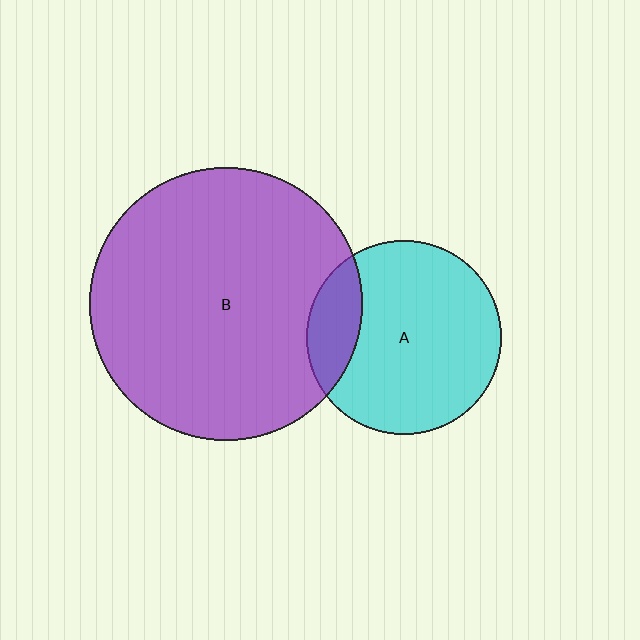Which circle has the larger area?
Circle B (purple).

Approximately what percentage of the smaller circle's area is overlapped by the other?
Approximately 15%.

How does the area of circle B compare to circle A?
Approximately 2.0 times.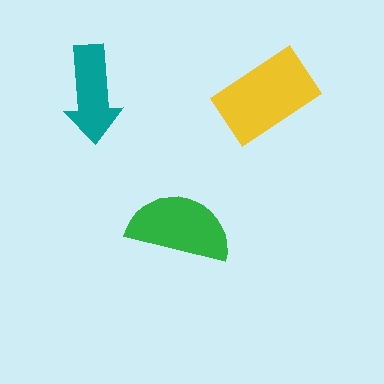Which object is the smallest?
The teal arrow.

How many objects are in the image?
There are 3 objects in the image.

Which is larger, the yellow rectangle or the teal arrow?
The yellow rectangle.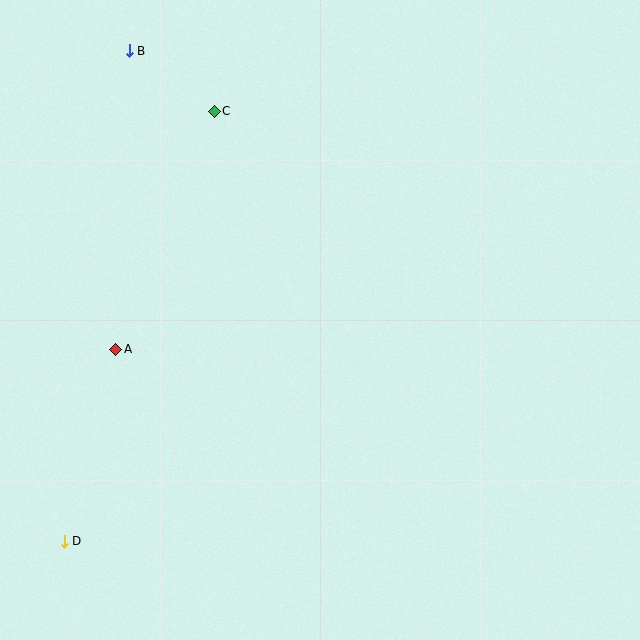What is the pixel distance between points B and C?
The distance between B and C is 104 pixels.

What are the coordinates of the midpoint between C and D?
The midpoint between C and D is at (139, 326).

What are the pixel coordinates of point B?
Point B is at (129, 51).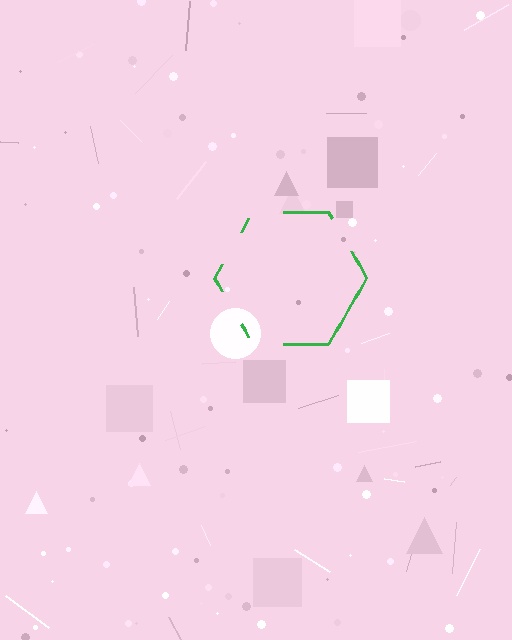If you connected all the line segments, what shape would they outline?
They would outline a hexagon.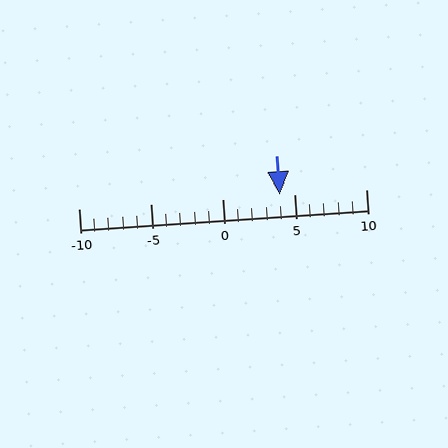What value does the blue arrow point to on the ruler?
The blue arrow points to approximately 4.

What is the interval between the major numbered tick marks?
The major tick marks are spaced 5 units apart.